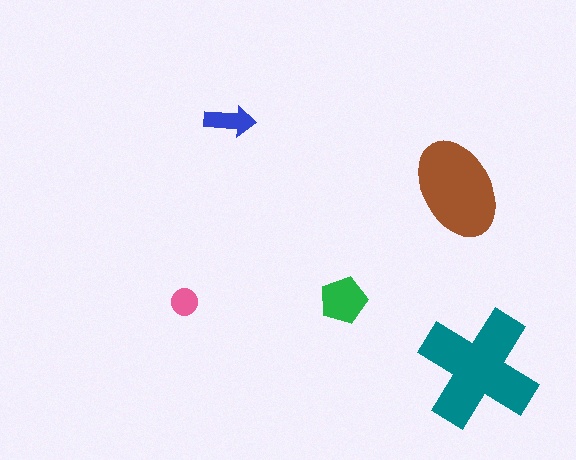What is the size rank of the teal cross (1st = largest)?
1st.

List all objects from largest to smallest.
The teal cross, the brown ellipse, the green pentagon, the blue arrow, the pink circle.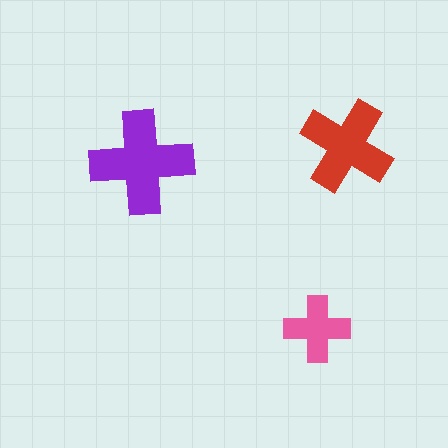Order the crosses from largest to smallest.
the purple one, the red one, the pink one.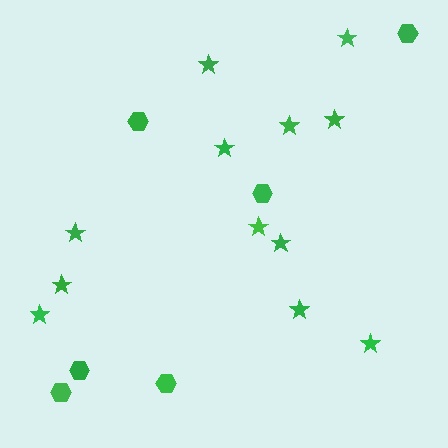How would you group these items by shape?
There are 2 groups: one group of hexagons (6) and one group of stars (12).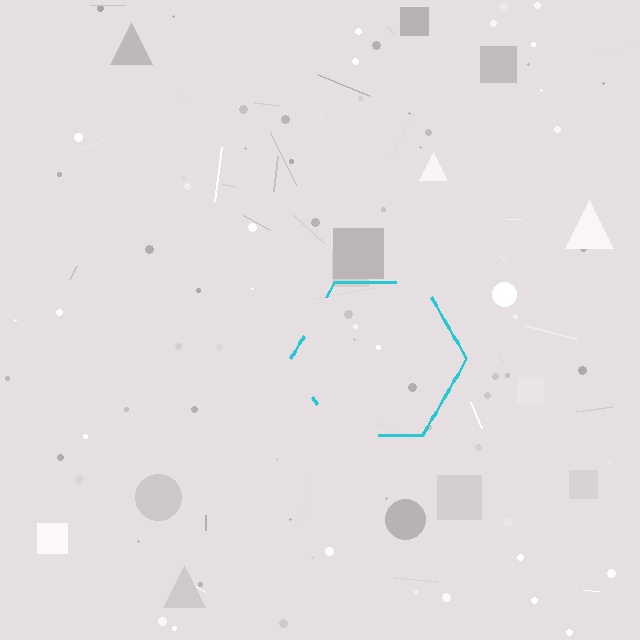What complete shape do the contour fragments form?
The contour fragments form a hexagon.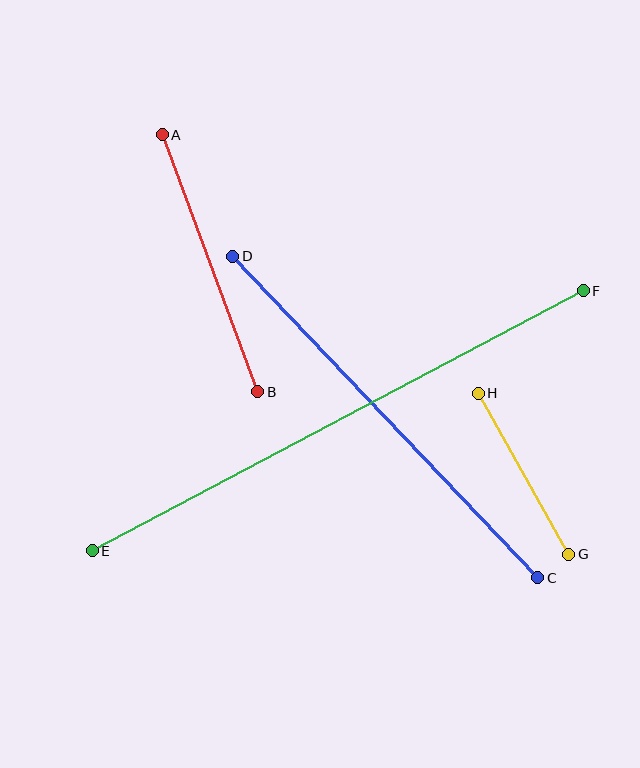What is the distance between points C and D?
The distance is approximately 443 pixels.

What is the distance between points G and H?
The distance is approximately 184 pixels.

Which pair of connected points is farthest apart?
Points E and F are farthest apart.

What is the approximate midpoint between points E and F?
The midpoint is at approximately (338, 421) pixels.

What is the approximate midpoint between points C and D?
The midpoint is at approximately (385, 417) pixels.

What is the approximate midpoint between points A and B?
The midpoint is at approximately (210, 263) pixels.